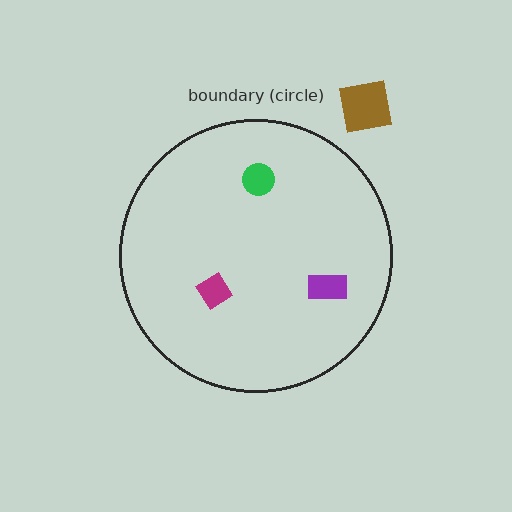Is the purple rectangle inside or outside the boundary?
Inside.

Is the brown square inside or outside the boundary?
Outside.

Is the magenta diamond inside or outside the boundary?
Inside.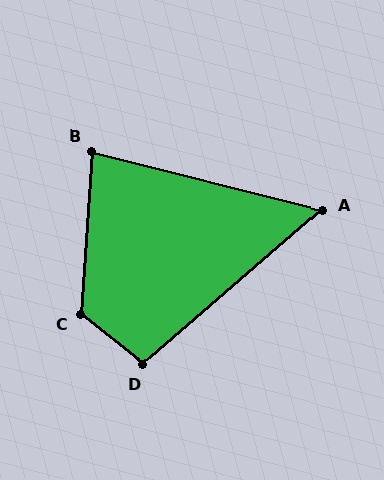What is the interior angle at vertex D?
Approximately 100 degrees (obtuse).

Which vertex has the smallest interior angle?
A, at approximately 55 degrees.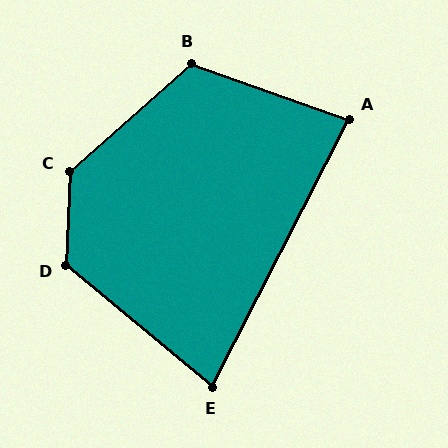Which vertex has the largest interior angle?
C, at approximately 133 degrees.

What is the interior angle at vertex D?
Approximately 128 degrees (obtuse).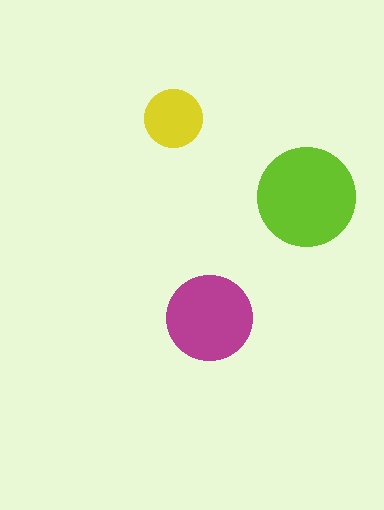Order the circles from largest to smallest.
the lime one, the magenta one, the yellow one.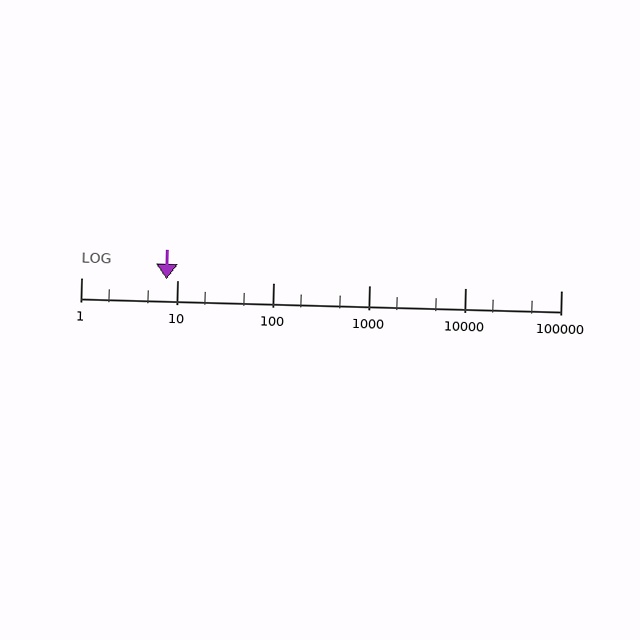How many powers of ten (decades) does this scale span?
The scale spans 5 decades, from 1 to 100000.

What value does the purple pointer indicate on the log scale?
The pointer indicates approximately 7.7.